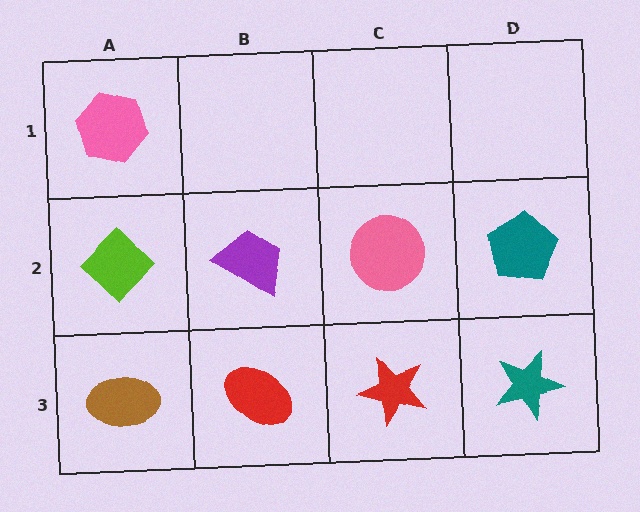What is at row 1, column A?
A pink hexagon.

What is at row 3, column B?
A red ellipse.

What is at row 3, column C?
A red star.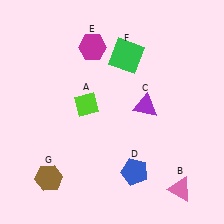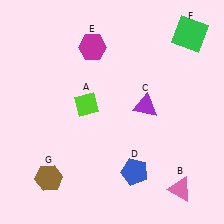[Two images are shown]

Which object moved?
The green square (F) moved right.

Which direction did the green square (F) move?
The green square (F) moved right.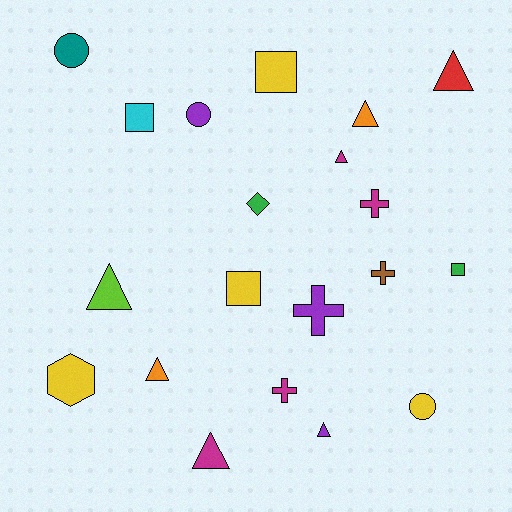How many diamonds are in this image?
There is 1 diamond.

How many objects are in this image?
There are 20 objects.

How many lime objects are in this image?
There is 1 lime object.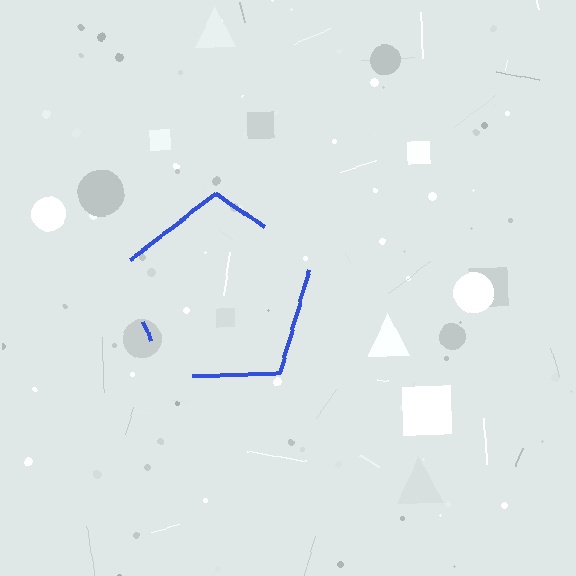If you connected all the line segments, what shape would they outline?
They would outline a pentagon.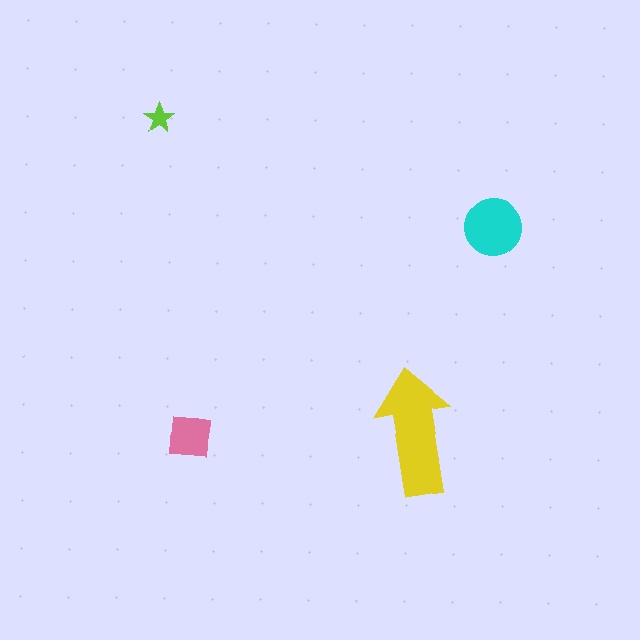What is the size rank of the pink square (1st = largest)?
3rd.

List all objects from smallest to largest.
The lime star, the pink square, the cyan circle, the yellow arrow.